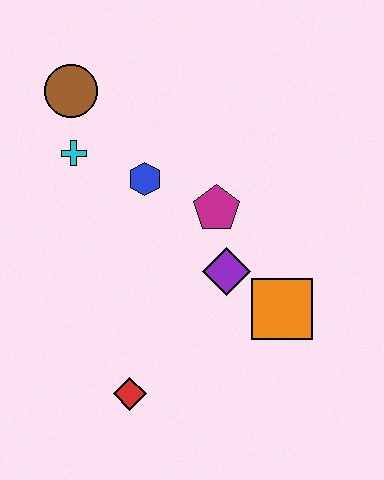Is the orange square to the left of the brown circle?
No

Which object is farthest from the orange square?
The brown circle is farthest from the orange square.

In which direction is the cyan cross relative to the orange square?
The cyan cross is to the left of the orange square.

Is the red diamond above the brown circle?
No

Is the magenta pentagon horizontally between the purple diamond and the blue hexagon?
Yes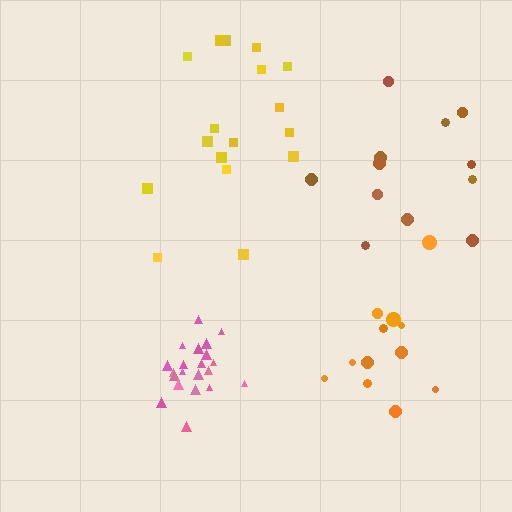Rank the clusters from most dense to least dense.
pink, orange, brown, yellow.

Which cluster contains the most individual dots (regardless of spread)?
Pink (21).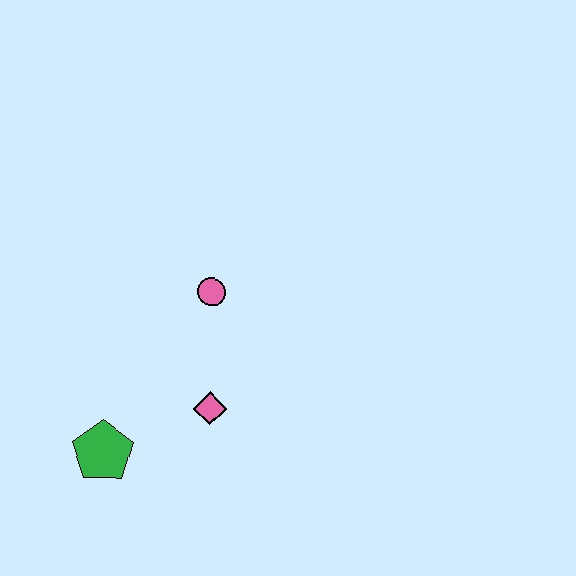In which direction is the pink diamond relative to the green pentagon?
The pink diamond is to the right of the green pentagon.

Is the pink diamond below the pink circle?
Yes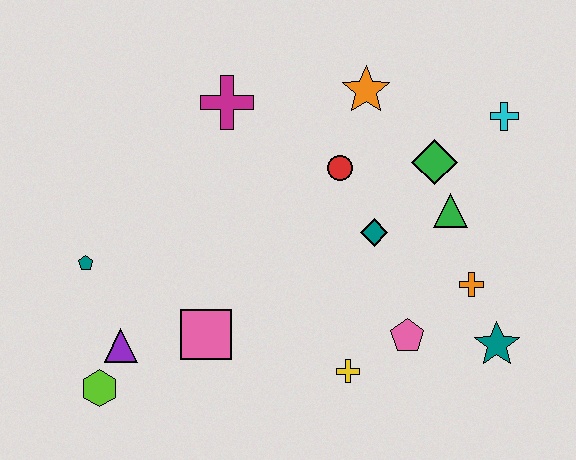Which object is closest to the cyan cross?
The green diamond is closest to the cyan cross.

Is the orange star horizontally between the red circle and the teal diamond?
Yes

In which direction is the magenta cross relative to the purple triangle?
The magenta cross is above the purple triangle.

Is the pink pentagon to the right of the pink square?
Yes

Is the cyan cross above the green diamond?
Yes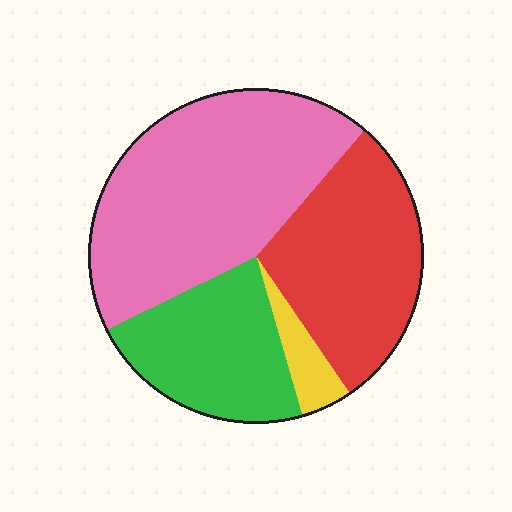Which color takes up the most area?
Pink, at roughly 45%.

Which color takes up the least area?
Yellow, at roughly 5%.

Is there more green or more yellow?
Green.